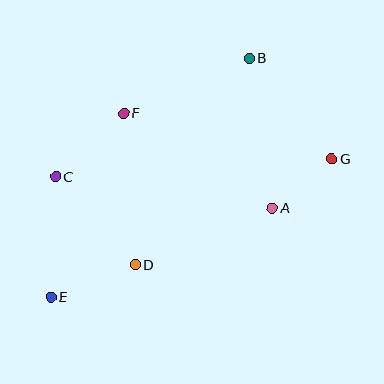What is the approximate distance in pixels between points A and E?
The distance between A and E is approximately 239 pixels.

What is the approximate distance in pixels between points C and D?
The distance between C and D is approximately 118 pixels.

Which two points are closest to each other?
Points A and G are closest to each other.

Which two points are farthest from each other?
Points E and G are farthest from each other.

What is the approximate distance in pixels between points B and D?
The distance between B and D is approximately 236 pixels.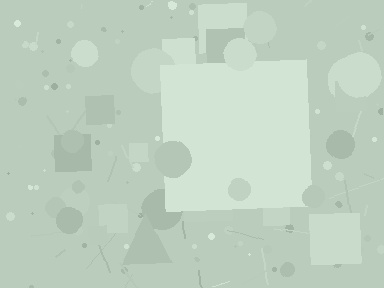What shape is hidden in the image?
A square is hidden in the image.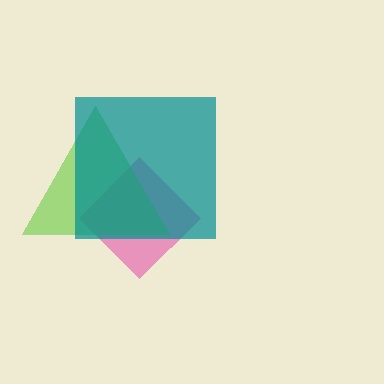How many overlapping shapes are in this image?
There are 3 overlapping shapes in the image.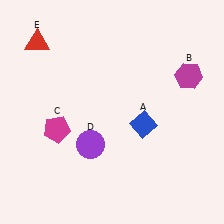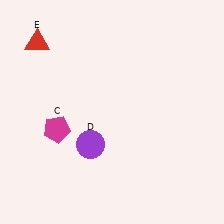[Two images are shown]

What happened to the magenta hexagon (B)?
The magenta hexagon (B) was removed in Image 2. It was in the top-right area of Image 1.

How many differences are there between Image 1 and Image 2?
There are 2 differences between the two images.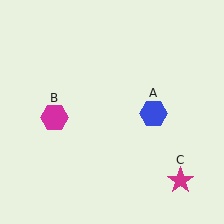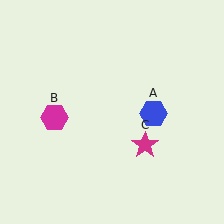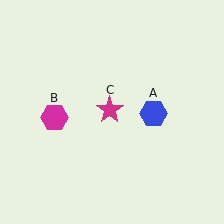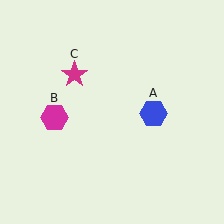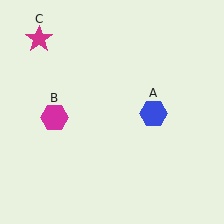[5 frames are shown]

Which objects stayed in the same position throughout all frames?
Blue hexagon (object A) and magenta hexagon (object B) remained stationary.